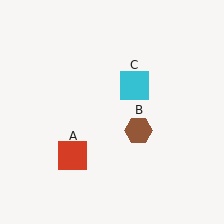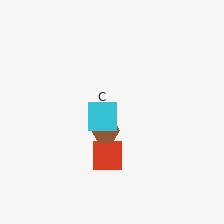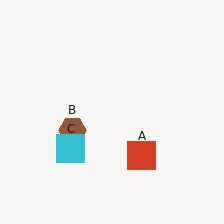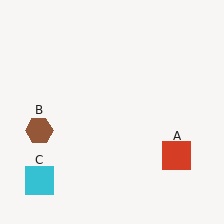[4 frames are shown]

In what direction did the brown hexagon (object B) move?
The brown hexagon (object B) moved left.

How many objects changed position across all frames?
3 objects changed position: red square (object A), brown hexagon (object B), cyan square (object C).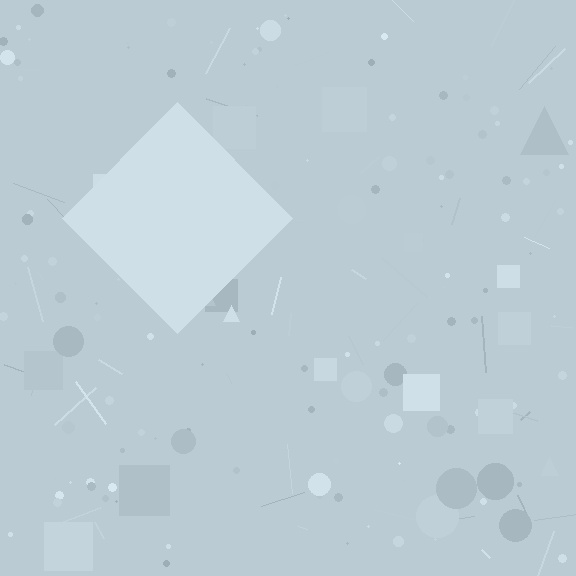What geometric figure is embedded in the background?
A diamond is embedded in the background.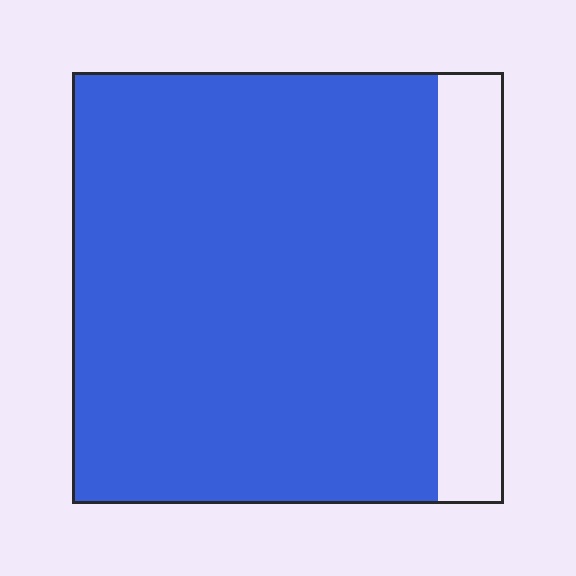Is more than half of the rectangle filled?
Yes.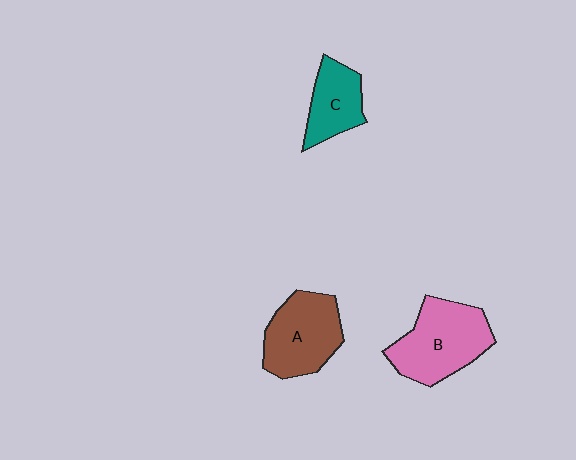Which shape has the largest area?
Shape B (pink).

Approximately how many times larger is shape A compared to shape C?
Approximately 1.5 times.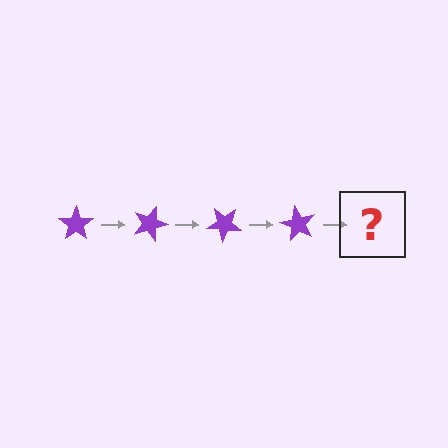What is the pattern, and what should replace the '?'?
The pattern is that the star rotates 20 degrees each step. The '?' should be a purple star rotated 80 degrees.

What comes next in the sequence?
The next element should be a purple star rotated 80 degrees.